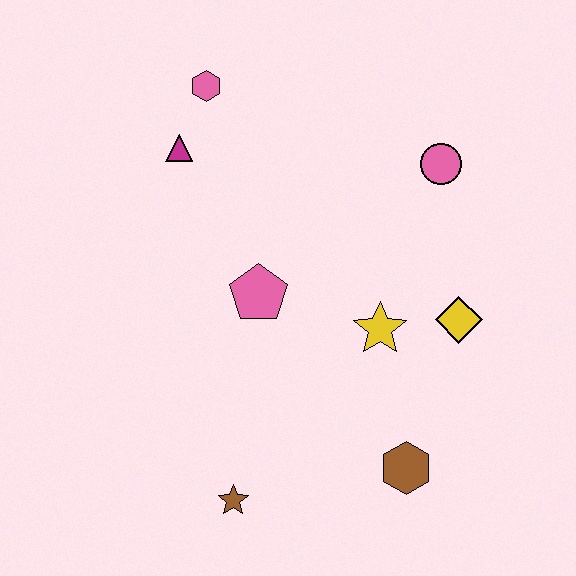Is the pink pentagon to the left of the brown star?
No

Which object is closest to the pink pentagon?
The yellow star is closest to the pink pentagon.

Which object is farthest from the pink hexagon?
The brown hexagon is farthest from the pink hexagon.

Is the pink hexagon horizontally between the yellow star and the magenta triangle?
Yes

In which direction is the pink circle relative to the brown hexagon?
The pink circle is above the brown hexagon.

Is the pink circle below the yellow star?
No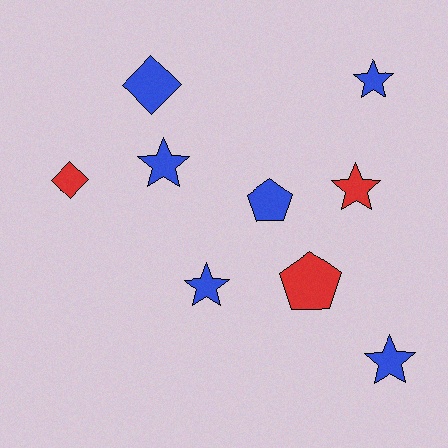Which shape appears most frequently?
Star, with 5 objects.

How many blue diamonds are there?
There is 1 blue diamond.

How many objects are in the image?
There are 9 objects.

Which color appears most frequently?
Blue, with 6 objects.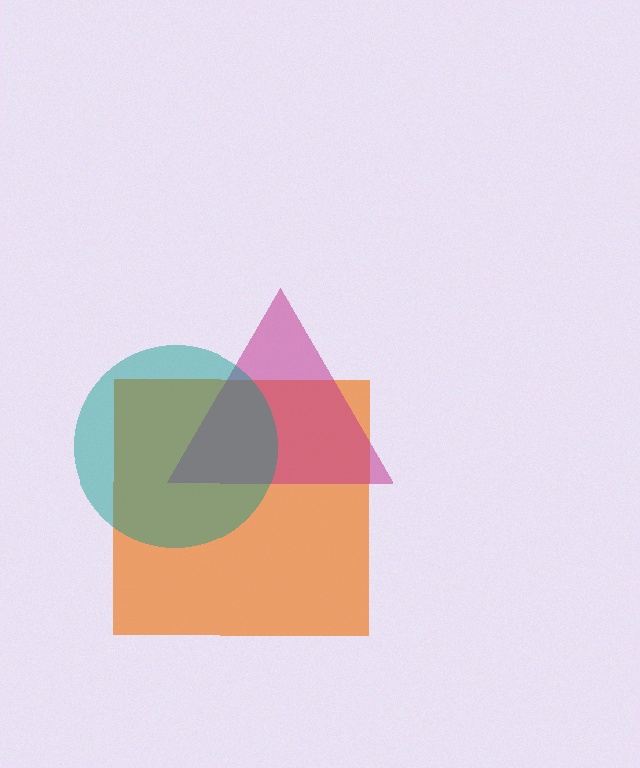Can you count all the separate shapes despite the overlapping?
Yes, there are 3 separate shapes.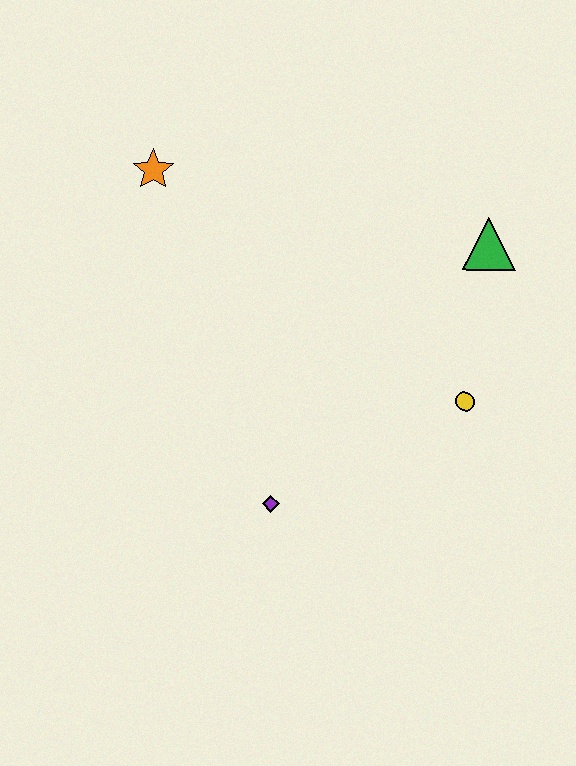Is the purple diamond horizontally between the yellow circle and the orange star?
Yes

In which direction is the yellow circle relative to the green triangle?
The yellow circle is below the green triangle.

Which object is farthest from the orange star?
The yellow circle is farthest from the orange star.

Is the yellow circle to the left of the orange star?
No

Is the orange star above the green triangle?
Yes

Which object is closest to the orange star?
The green triangle is closest to the orange star.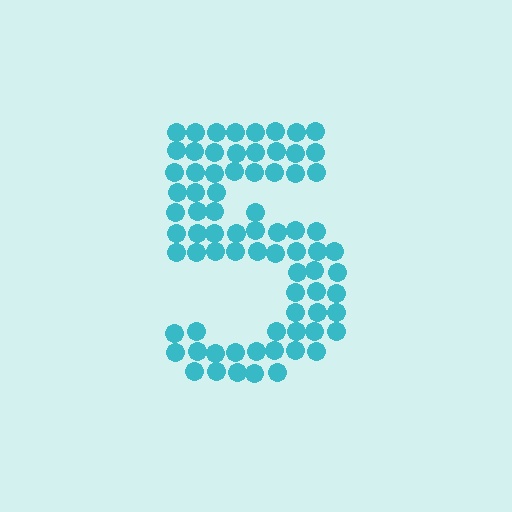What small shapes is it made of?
It is made of small circles.